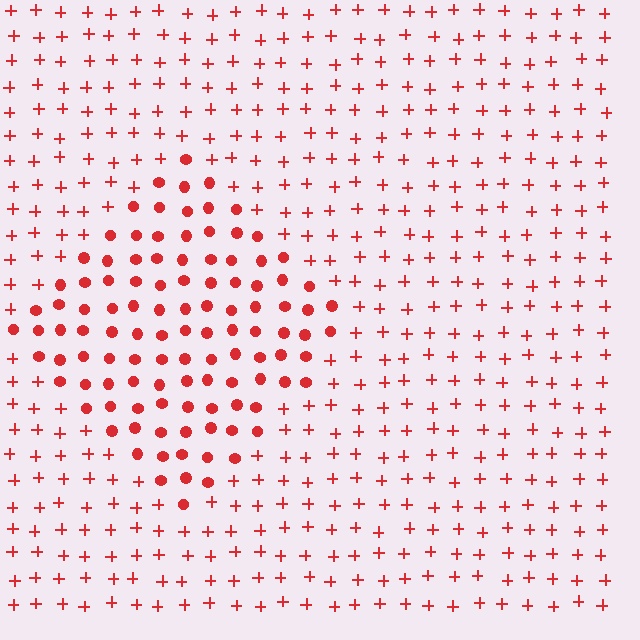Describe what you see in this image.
The image is filled with small red elements arranged in a uniform grid. A diamond-shaped region contains circles, while the surrounding area contains plus signs. The boundary is defined purely by the change in element shape.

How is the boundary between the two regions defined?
The boundary is defined by a change in element shape: circles inside vs. plus signs outside. All elements share the same color and spacing.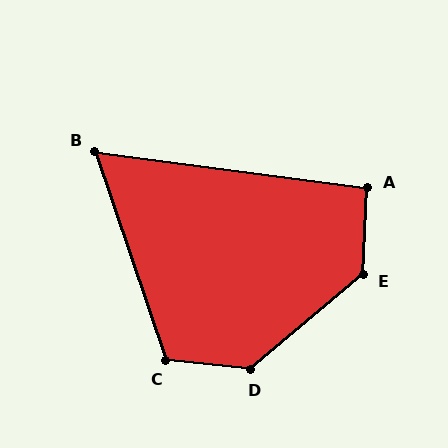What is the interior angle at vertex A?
Approximately 95 degrees (approximately right).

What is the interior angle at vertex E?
Approximately 133 degrees (obtuse).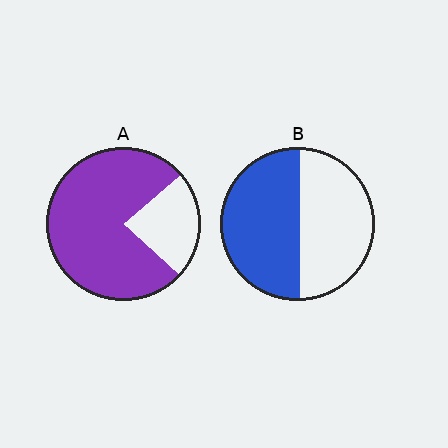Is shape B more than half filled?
Roughly half.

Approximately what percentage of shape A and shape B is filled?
A is approximately 75% and B is approximately 50%.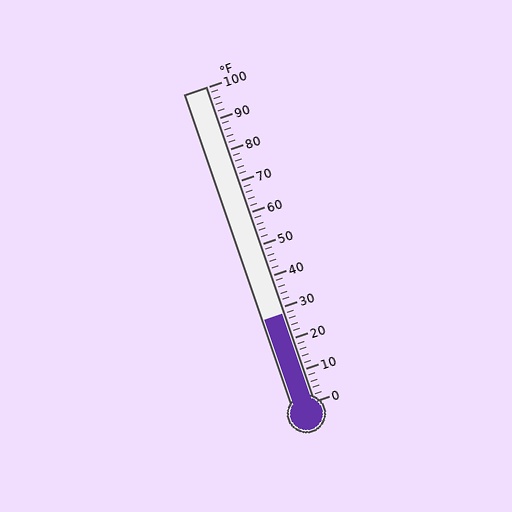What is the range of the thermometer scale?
The thermometer scale ranges from 0°F to 100°F.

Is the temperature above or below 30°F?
The temperature is below 30°F.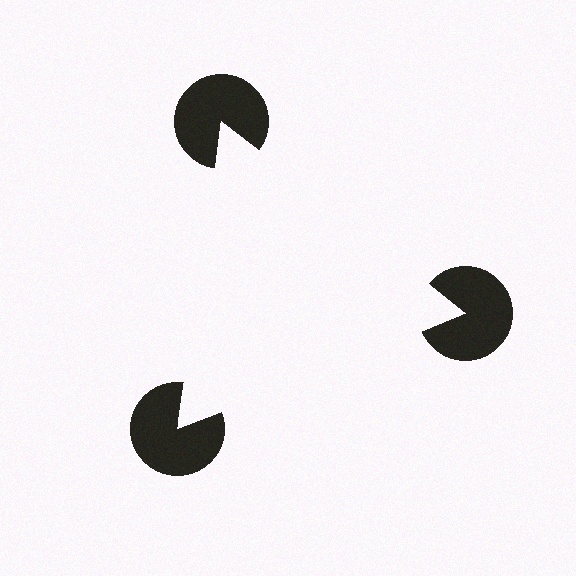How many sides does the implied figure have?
3 sides.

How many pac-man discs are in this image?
There are 3 — one at each vertex of the illusory triangle.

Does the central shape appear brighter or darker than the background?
It typically appears slightly brighter than the background, even though no actual brightness change is drawn.